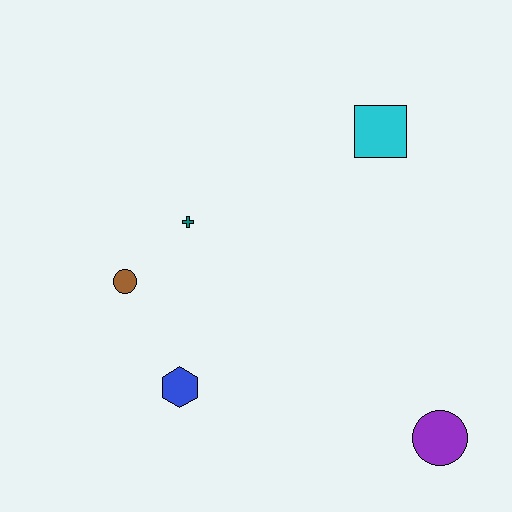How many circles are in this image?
There are 2 circles.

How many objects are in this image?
There are 5 objects.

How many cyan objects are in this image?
There is 1 cyan object.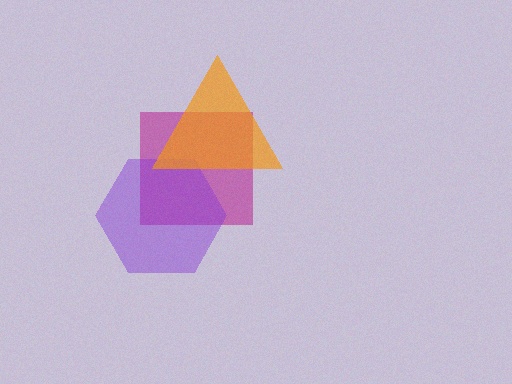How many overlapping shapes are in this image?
There are 3 overlapping shapes in the image.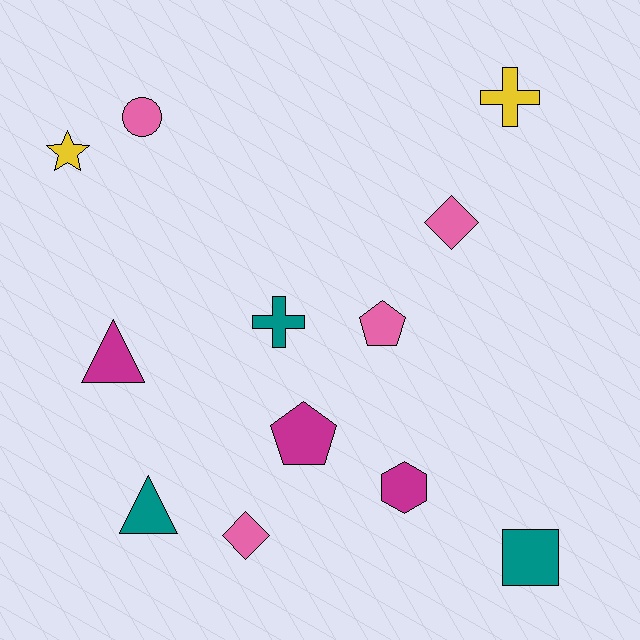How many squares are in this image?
There is 1 square.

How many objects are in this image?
There are 12 objects.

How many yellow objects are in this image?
There are 2 yellow objects.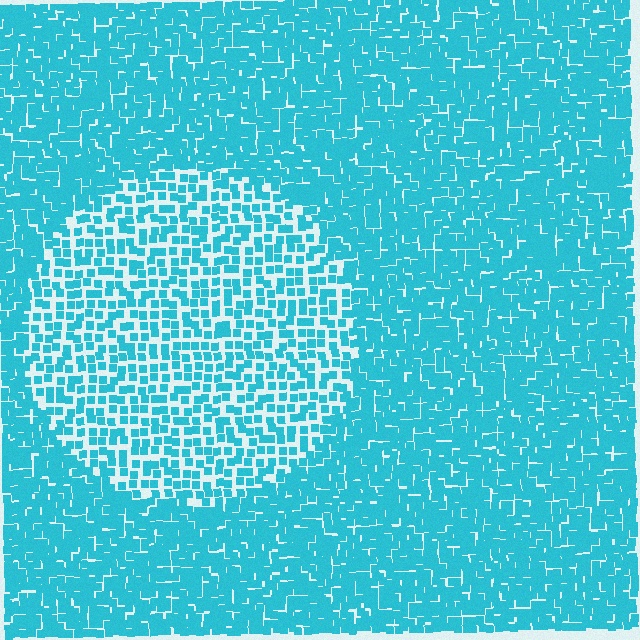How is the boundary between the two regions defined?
The boundary is defined by a change in element density (approximately 1.9x ratio). All elements are the same color, size, and shape.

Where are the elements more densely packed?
The elements are more densely packed outside the circle boundary.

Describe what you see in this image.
The image contains small cyan elements arranged at two different densities. A circle-shaped region is visible where the elements are less densely packed than the surrounding area.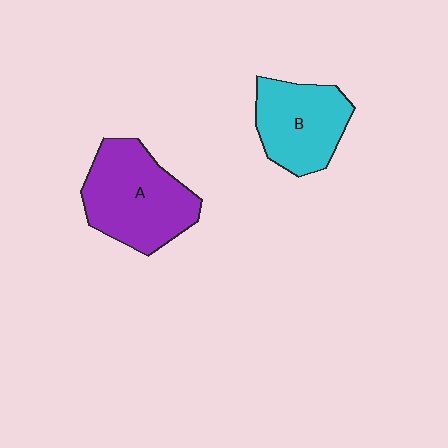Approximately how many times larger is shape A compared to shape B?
Approximately 1.3 times.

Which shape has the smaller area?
Shape B (cyan).